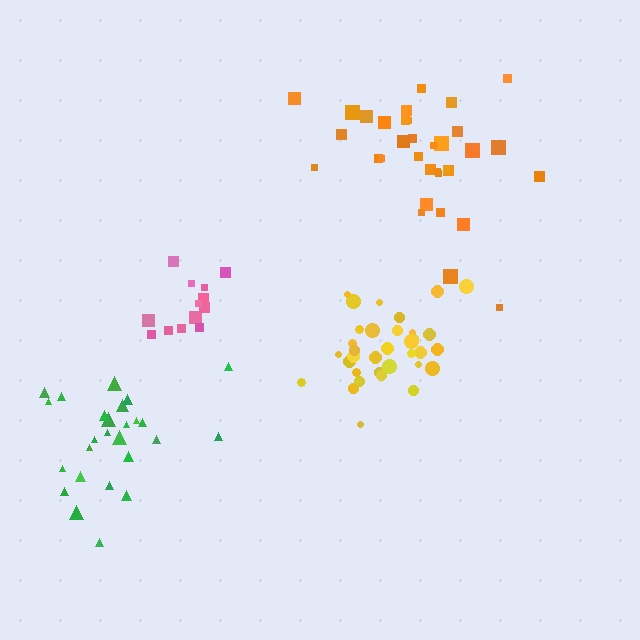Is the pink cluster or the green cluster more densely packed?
Pink.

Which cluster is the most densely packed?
Yellow.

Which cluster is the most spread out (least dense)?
Orange.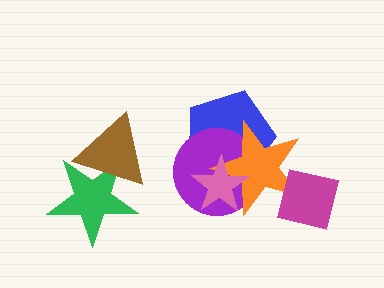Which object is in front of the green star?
The brown triangle is in front of the green star.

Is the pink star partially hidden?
No, no other shape covers it.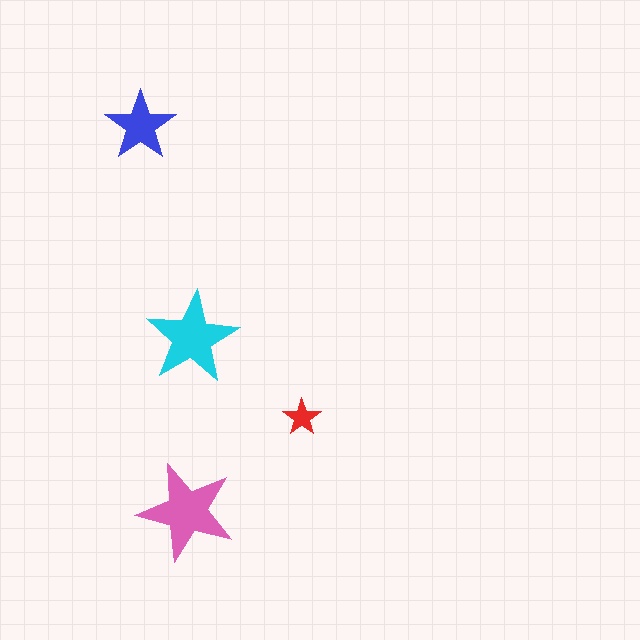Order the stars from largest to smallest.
the pink one, the cyan one, the blue one, the red one.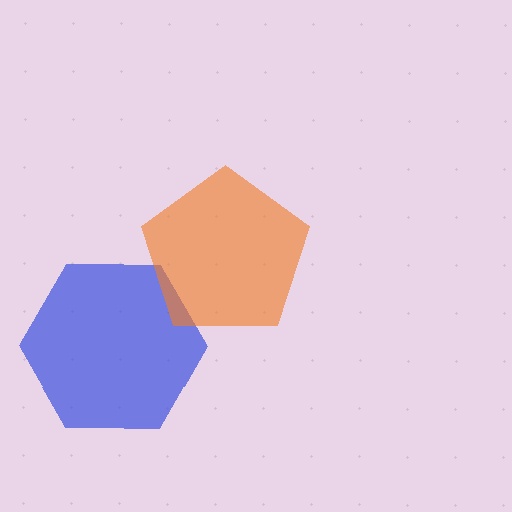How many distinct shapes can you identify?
There are 2 distinct shapes: a blue hexagon, an orange pentagon.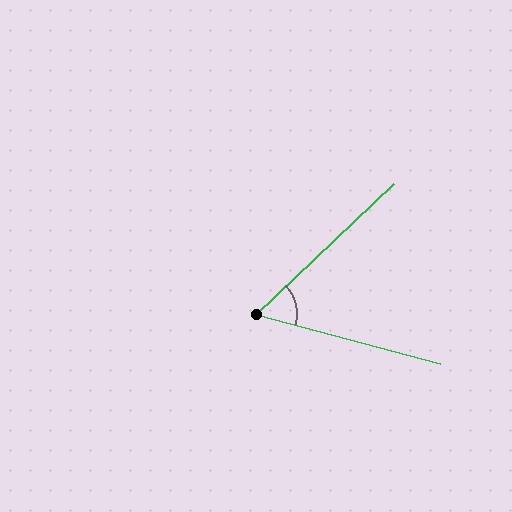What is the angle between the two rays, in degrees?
Approximately 58 degrees.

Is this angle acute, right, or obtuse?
It is acute.